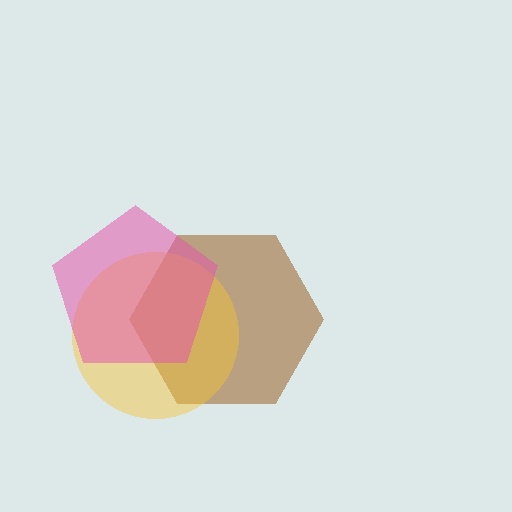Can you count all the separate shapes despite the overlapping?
Yes, there are 3 separate shapes.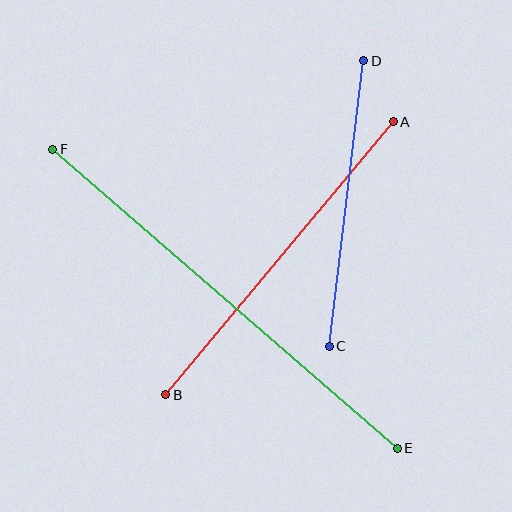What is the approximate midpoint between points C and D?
The midpoint is at approximately (347, 204) pixels.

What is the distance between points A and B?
The distance is approximately 355 pixels.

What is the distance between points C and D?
The distance is approximately 288 pixels.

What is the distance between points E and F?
The distance is approximately 456 pixels.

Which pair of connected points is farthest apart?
Points E and F are farthest apart.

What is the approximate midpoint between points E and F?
The midpoint is at approximately (225, 299) pixels.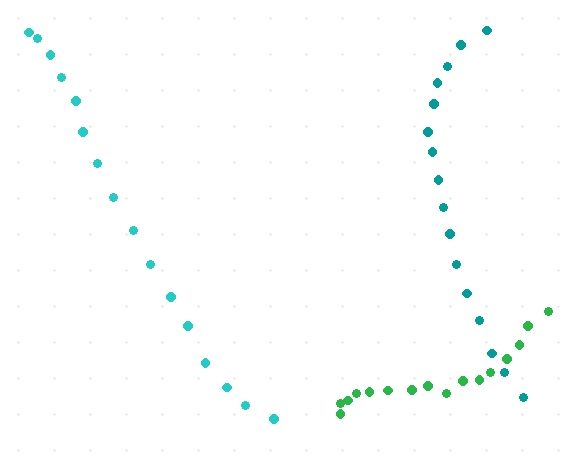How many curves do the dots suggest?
There are 3 distinct paths.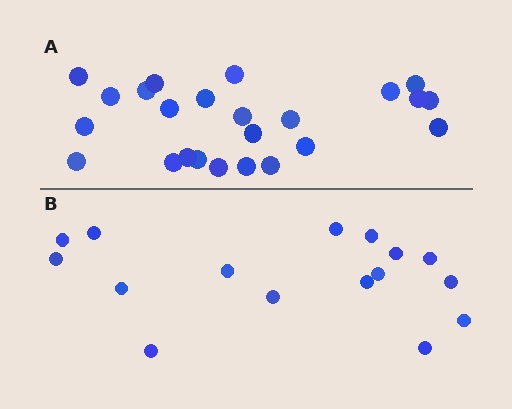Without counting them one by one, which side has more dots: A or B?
Region A (the top region) has more dots.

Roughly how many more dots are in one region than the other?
Region A has roughly 8 or so more dots than region B.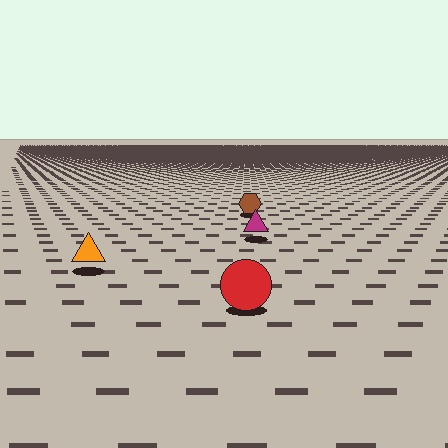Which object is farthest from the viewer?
The brown hexagon is farthest from the viewer. It appears smaller and the ground texture around it is denser.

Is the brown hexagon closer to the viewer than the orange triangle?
No. The orange triangle is closer — you can tell from the texture gradient: the ground texture is coarser near it.